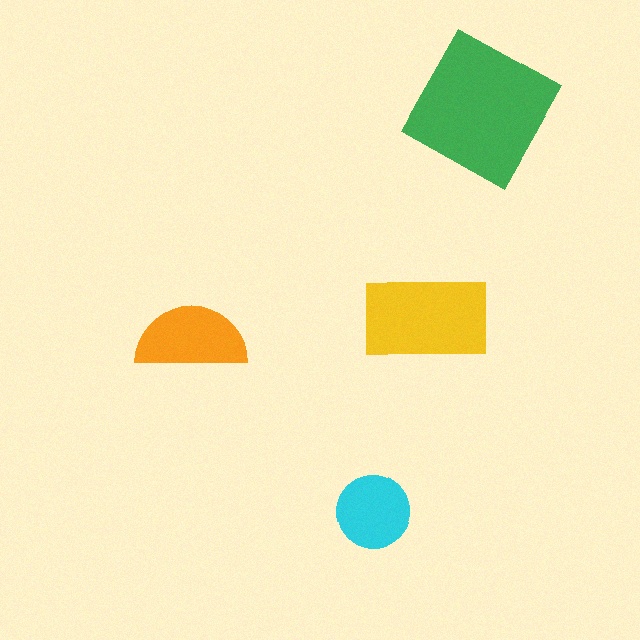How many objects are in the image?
There are 4 objects in the image.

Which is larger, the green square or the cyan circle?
The green square.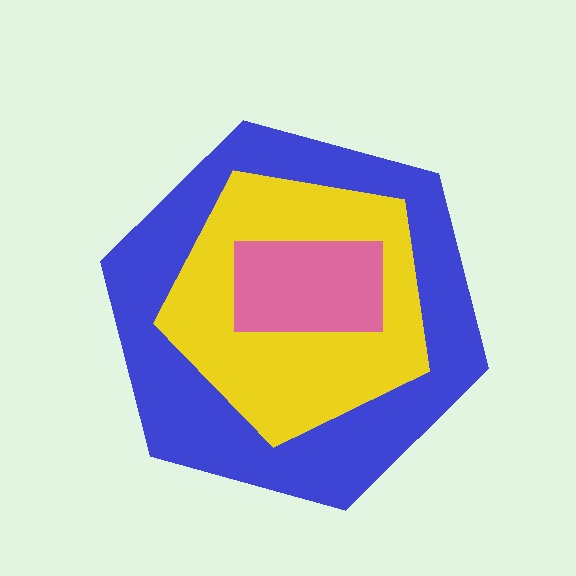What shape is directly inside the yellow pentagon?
The pink rectangle.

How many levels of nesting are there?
3.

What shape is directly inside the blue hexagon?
The yellow pentagon.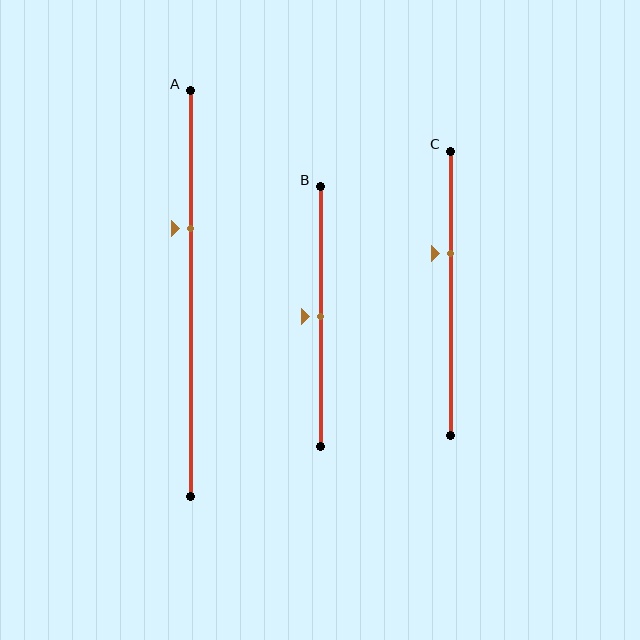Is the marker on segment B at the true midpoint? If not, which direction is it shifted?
Yes, the marker on segment B is at the true midpoint.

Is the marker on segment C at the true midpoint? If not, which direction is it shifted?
No, the marker on segment C is shifted upward by about 14% of the segment length.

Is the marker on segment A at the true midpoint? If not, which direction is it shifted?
No, the marker on segment A is shifted upward by about 16% of the segment length.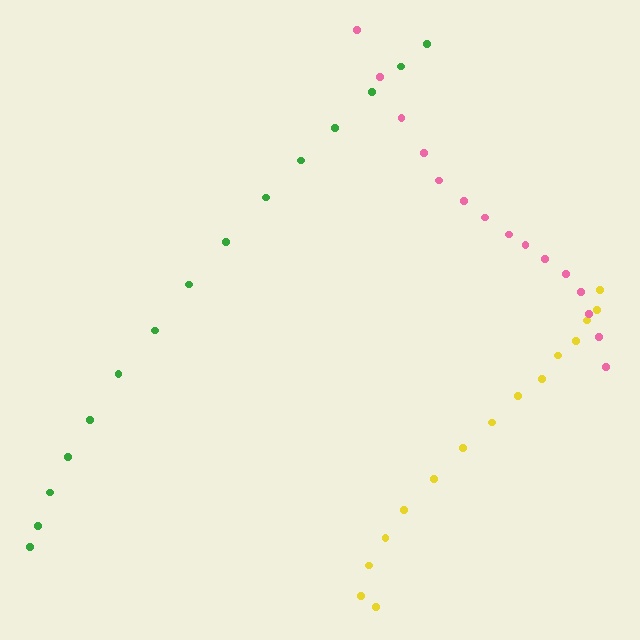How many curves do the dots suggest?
There are 3 distinct paths.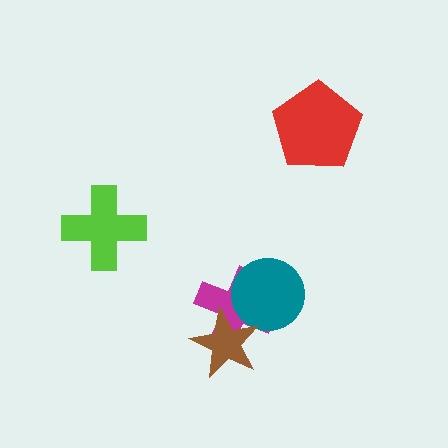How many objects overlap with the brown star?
2 objects overlap with the brown star.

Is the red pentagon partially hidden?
No, no other shape covers it.